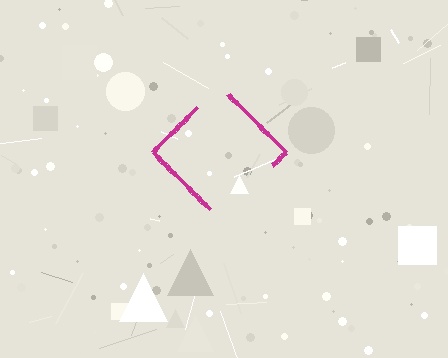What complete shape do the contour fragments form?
The contour fragments form a diamond.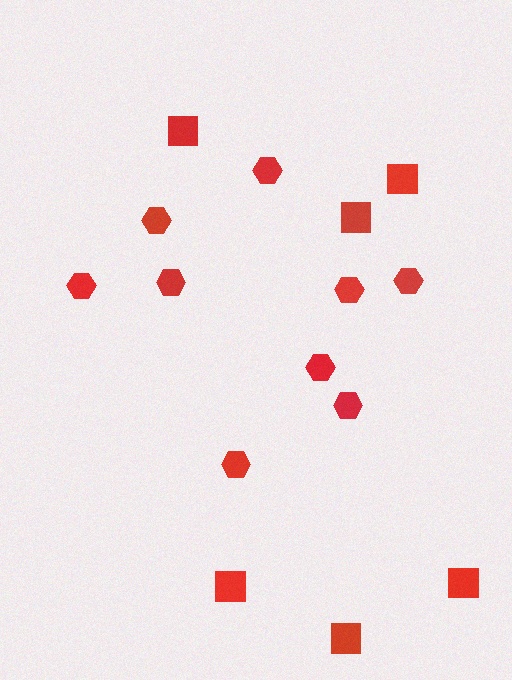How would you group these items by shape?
There are 2 groups: one group of hexagons (9) and one group of squares (6).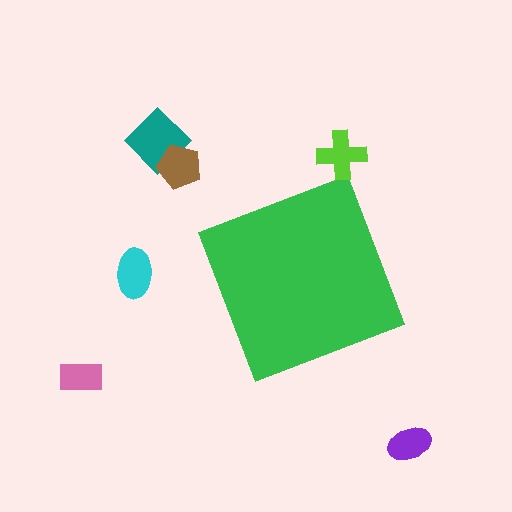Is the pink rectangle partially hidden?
No, the pink rectangle is fully visible.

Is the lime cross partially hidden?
No, the lime cross is fully visible.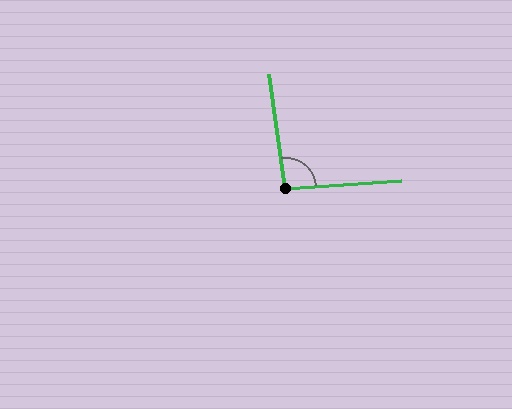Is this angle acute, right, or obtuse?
It is approximately a right angle.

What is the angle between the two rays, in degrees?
Approximately 94 degrees.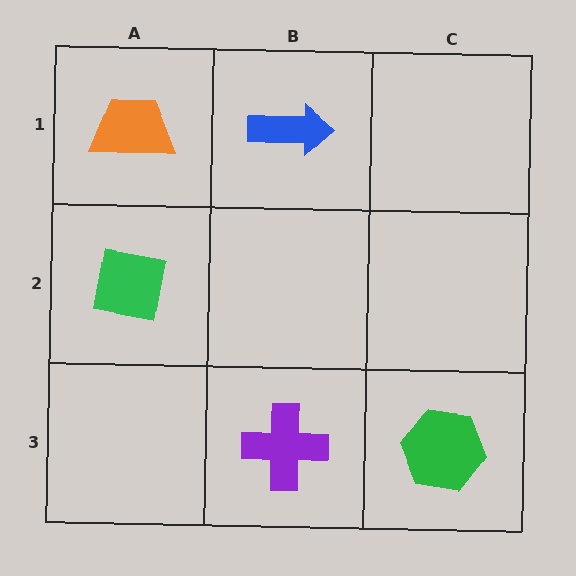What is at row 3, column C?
A green hexagon.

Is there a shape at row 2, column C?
No, that cell is empty.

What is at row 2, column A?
A green square.